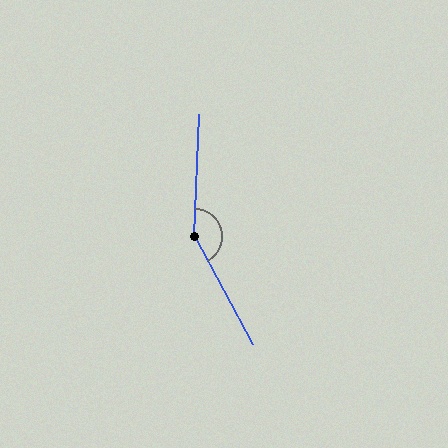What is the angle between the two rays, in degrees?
Approximately 150 degrees.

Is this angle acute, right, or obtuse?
It is obtuse.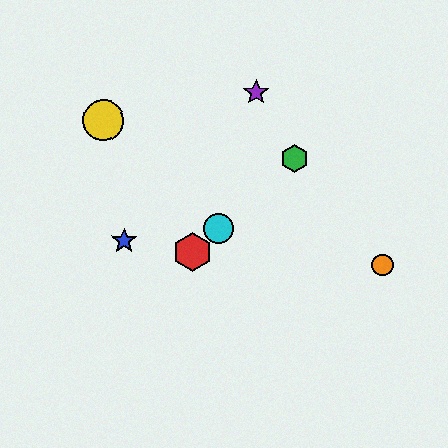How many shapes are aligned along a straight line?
3 shapes (the red hexagon, the green hexagon, the cyan circle) are aligned along a straight line.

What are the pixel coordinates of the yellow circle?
The yellow circle is at (104, 121).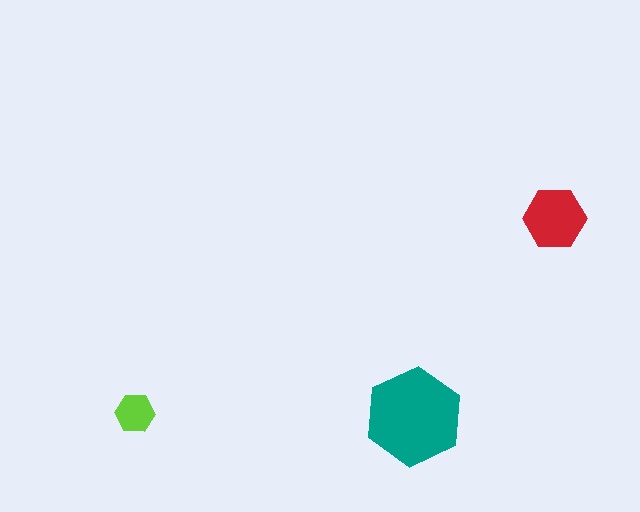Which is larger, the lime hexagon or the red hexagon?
The red one.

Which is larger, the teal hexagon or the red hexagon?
The teal one.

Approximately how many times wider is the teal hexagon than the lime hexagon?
About 2.5 times wider.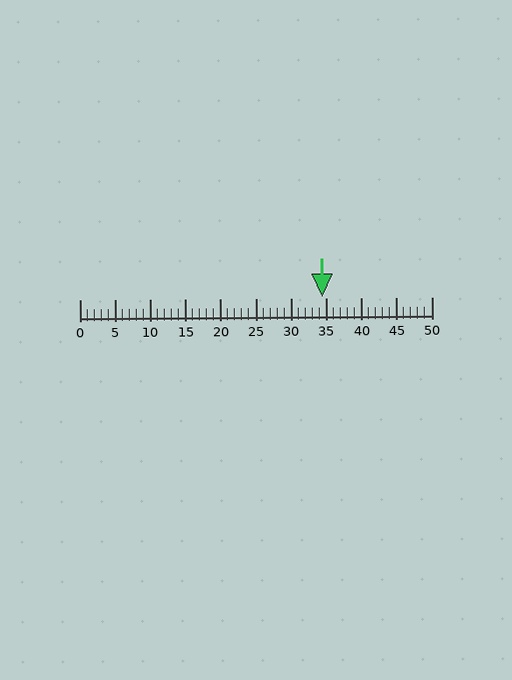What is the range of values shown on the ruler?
The ruler shows values from 0 to 50.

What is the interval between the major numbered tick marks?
The major tick marks are spaced 5 units apart.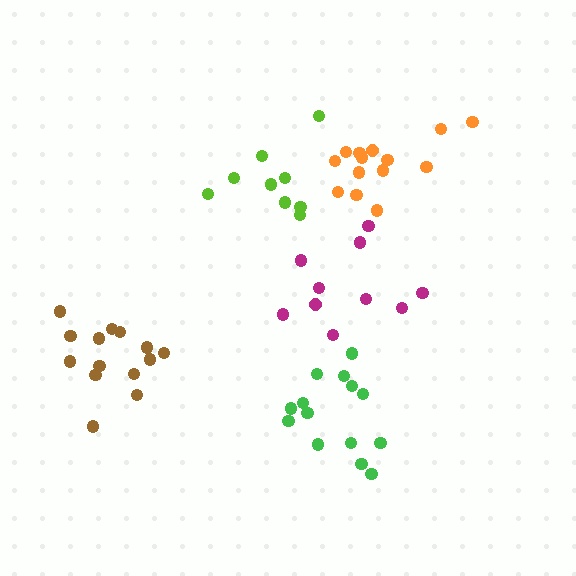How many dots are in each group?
Group 1: 14 dots, Group 2: 14 dots, Group 3: 14 dots, Group 4: 10 dots, Group 5: 9 dots (61 total).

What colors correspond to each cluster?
The clusters are colored: brown, green, orange, magenta, lime.